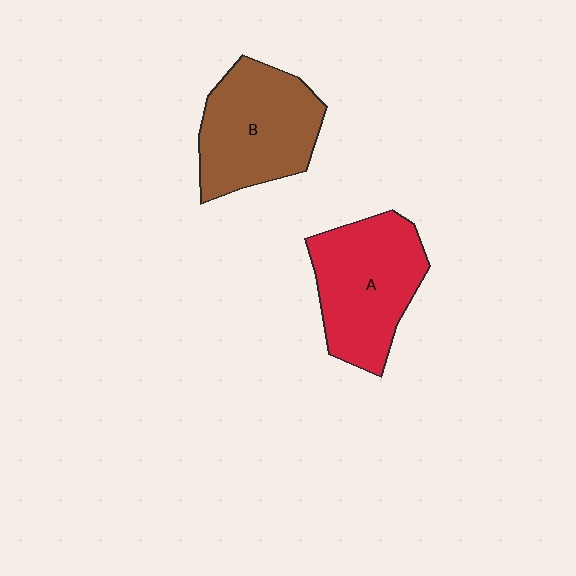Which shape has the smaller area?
Shape B (brown).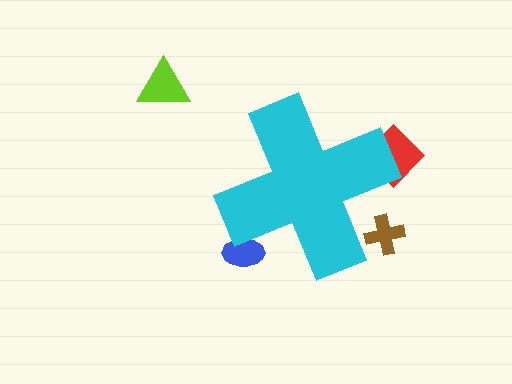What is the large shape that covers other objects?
A cyan cross.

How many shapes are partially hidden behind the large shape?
3 shapes are partially hidden.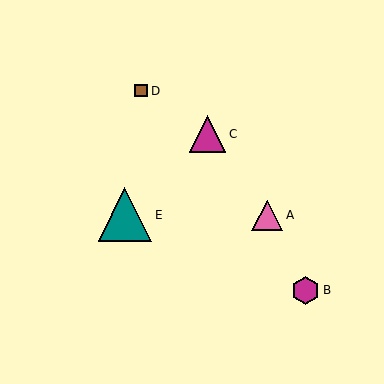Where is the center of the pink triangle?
The center of the pink triangle is at (267, 215).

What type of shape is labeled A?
Shape A is a pink triangle.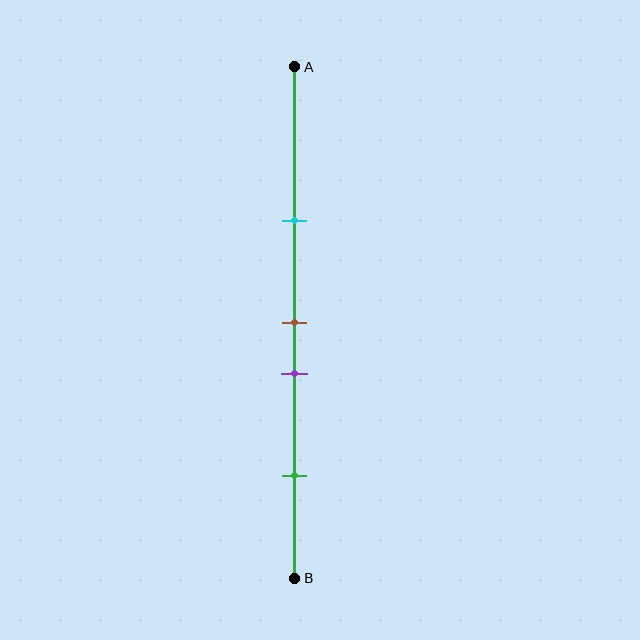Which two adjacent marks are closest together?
The brown and purple marks are the closest adjacent pair.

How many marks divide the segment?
There are 4 marks dividing the segment.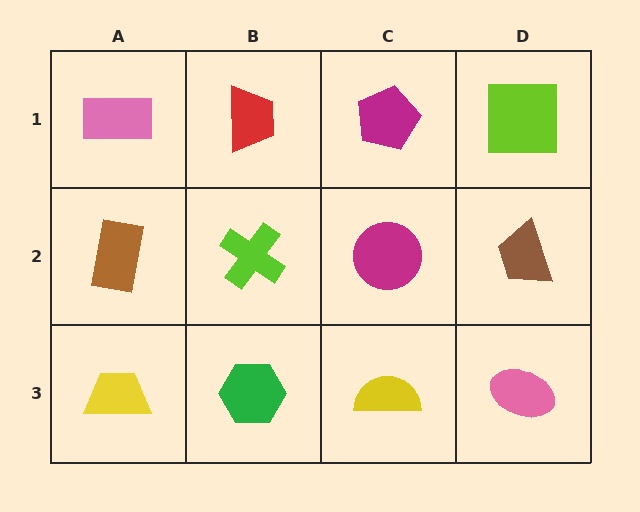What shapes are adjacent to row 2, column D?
A lime square (row 1, column D), a pink ellipse (row 3, column D), a magenta circle (row 2, column C).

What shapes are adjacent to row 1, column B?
A lime cross (row 2, column B), a pink rectangle (row 1, column A), a magenta pentagon (row 1, column C).